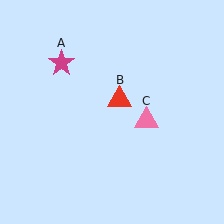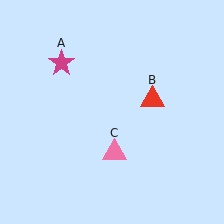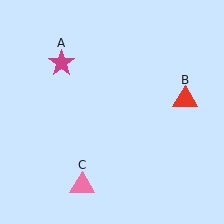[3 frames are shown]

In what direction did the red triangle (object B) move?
The red triangle (object B) moved right.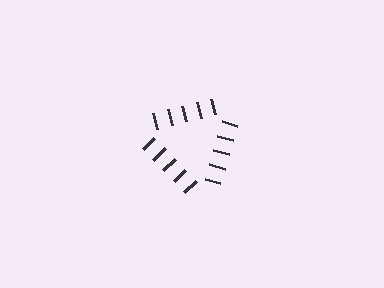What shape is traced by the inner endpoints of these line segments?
An illusory triangle — the line segments terminate on its edges but no continuous stroke is drawn.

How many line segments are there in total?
15 — 5 along each of the 3 edges.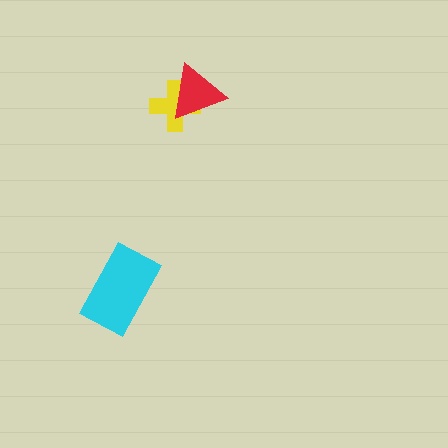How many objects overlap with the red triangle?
1 object overlaps with the red triangle.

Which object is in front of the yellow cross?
The red triangle is in front of the yellow cross.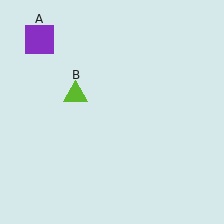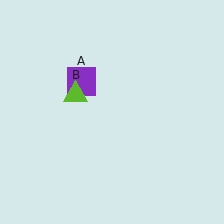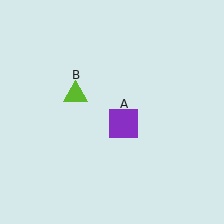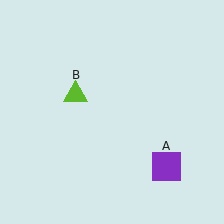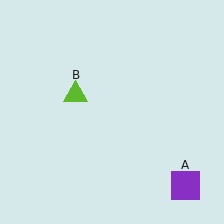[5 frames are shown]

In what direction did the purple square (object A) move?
The purple square (object A) moved down and to the right.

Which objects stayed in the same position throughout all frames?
Lime triangle (object B) remained stationary.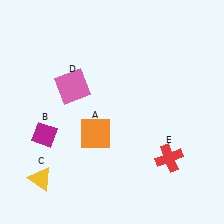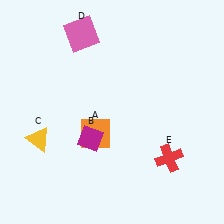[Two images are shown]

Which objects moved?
The objects that moved are: the magenta diamond (B), the yellow triangle (C), the pink square (D).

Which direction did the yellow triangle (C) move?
The yellow triangle (C) moved up.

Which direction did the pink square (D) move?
The pink square (D) moved up.